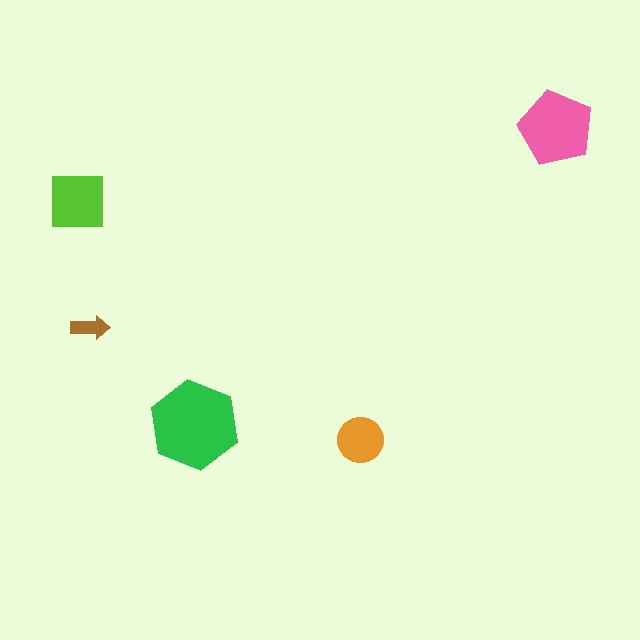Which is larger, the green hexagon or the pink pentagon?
The green hexagon.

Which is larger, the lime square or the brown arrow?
The lime square.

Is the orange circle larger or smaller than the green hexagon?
Smaller.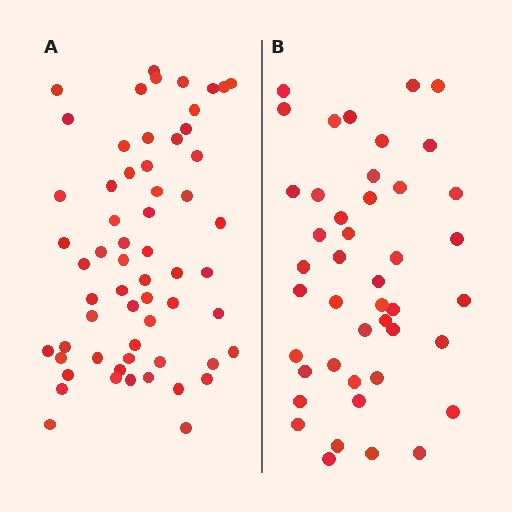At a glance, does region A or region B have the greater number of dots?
Region A (the left region) has more dots.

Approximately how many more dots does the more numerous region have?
Region A has approximately 15 more dots than region B.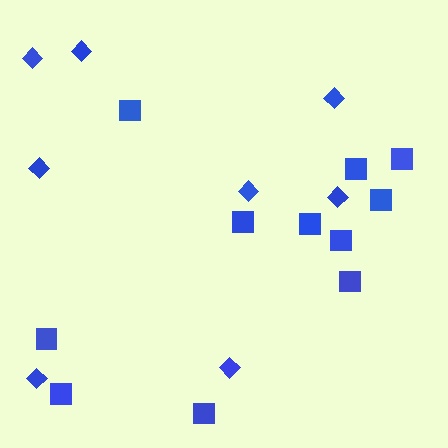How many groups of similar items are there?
There are 2 groups: one group of diamonds (8) and one group of squares (11).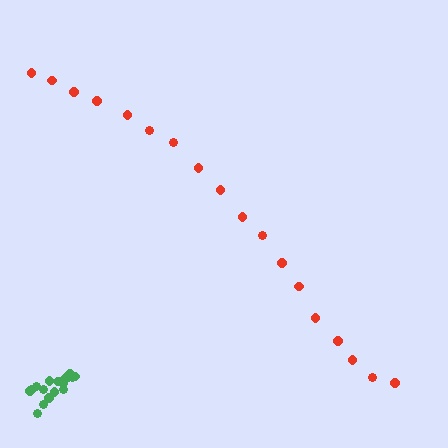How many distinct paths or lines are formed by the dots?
There are 2 distinct paths.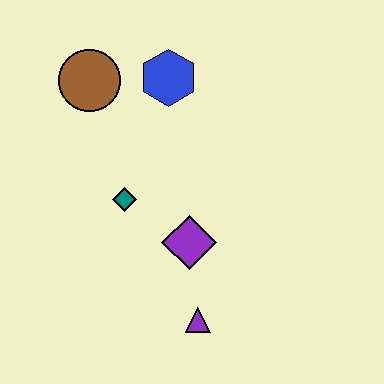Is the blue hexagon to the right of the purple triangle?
No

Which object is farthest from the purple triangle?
The brown circle is farthest from the purple triangle.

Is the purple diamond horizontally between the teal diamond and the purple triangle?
Yes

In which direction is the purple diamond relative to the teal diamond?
The purple diamond is to the right of the teal diamond.